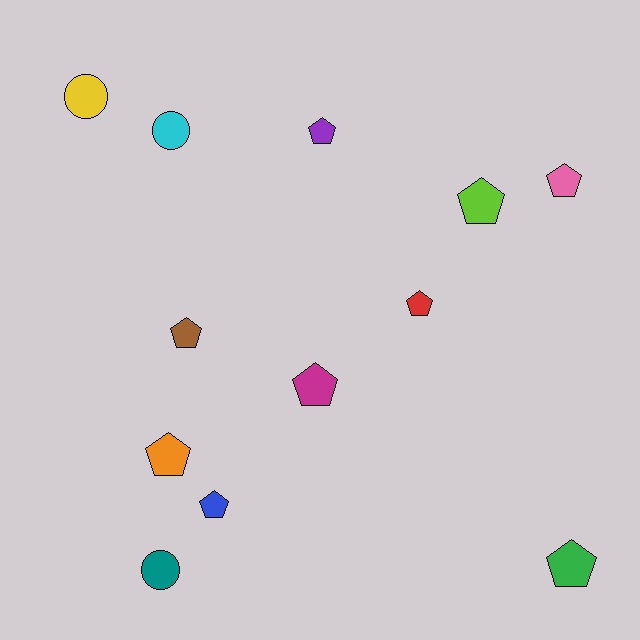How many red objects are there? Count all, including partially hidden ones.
There is 1 red object.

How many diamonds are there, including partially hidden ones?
There are no diamonds.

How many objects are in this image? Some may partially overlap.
There are 12 objects.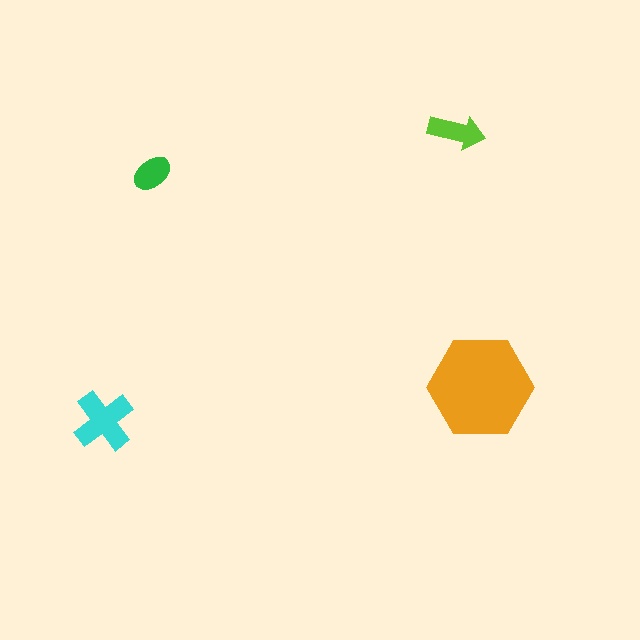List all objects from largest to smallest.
The orange hexagon, the cyan cross, the lime arrow, the green ellipse.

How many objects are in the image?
There are 4 objects in the image.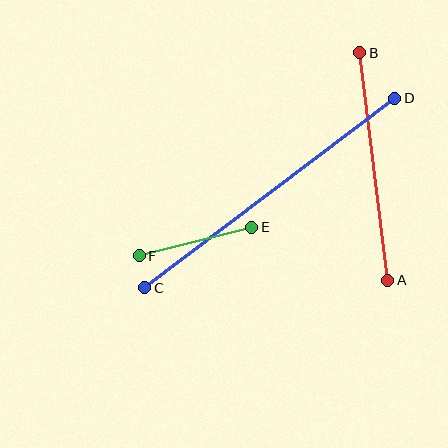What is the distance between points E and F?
The distance is approximately 116 pixels.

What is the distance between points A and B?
The distance is approximately 229 pixels.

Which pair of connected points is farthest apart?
Points C and D are farthest apart.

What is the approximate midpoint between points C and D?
The midpoint is at approximately (270, 193) pixels.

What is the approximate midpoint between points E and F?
The midpoint is at approximately (196, 242) pixels.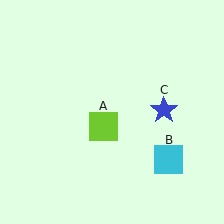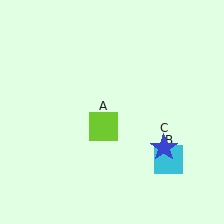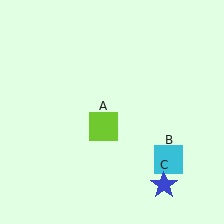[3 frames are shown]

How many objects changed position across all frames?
1 object changed position: blue star (object C).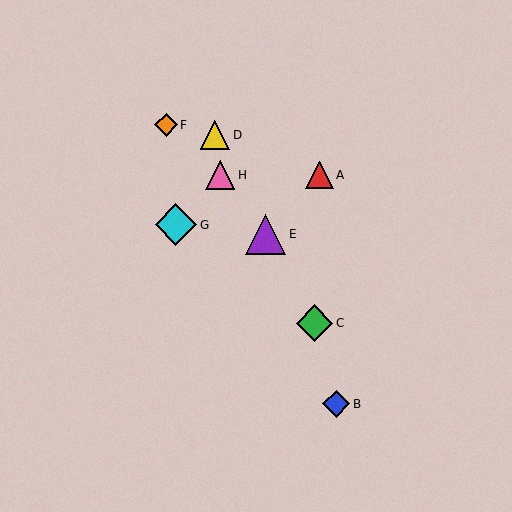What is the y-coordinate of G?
Object G is at y≈225.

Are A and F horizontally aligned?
No, A is at y≈175 and F is at y≈125.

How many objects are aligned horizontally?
2 objects (A, H) are aligned horizontally.